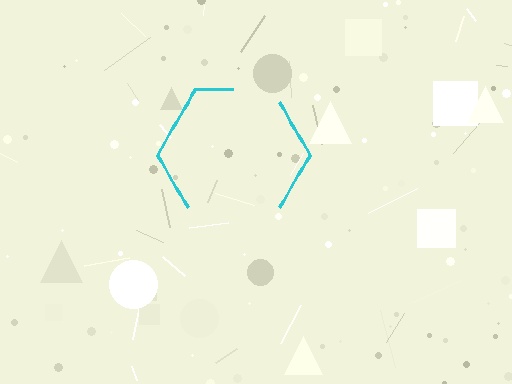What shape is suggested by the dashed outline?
The dashed outline suggests a hexagon.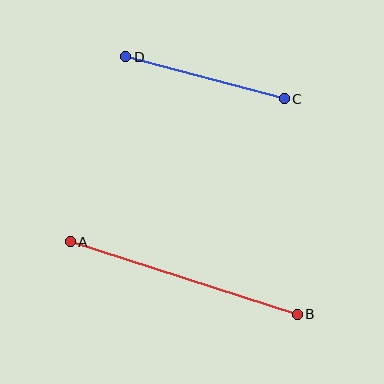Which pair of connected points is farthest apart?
Points A and B are farthest apart.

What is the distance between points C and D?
The distance is approximately 164 pixels.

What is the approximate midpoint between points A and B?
The midpoint is at approximately (184, 278) pixels.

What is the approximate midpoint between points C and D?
The midpoint is at approximately (205, 78) pixels.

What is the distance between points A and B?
The distance is approximately 238 pixels.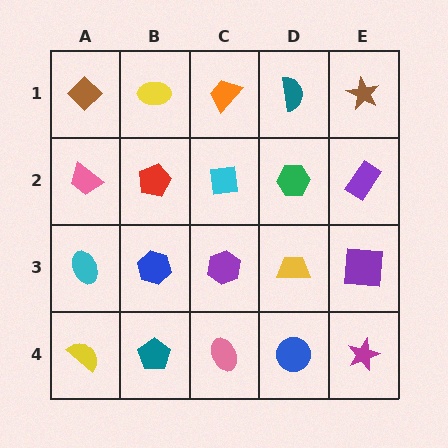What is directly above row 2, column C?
An orange trapezoid.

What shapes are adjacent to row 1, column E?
A purple rectangle (row 2, column E), a teal semicircle (row 1, column D).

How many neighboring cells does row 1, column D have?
3.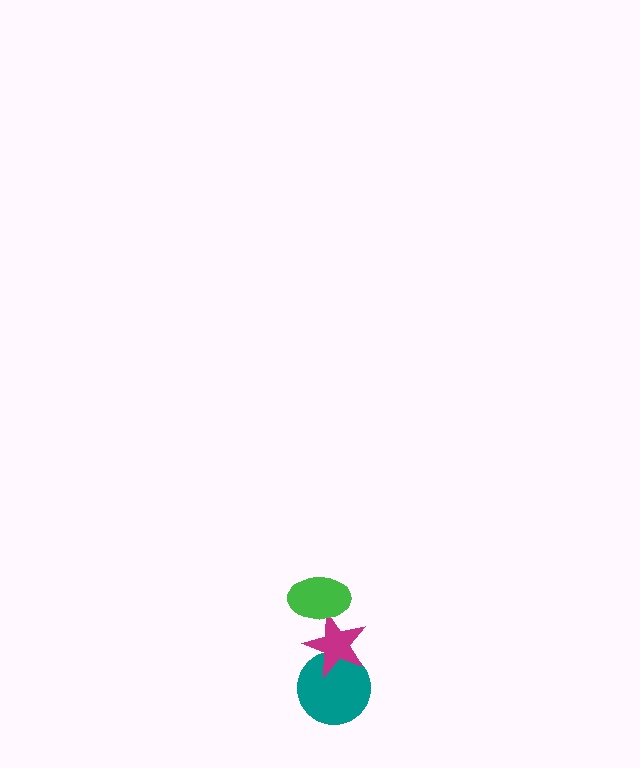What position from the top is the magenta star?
The magenta star is 2nd from the top.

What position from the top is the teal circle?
The teal circle is 3rd from the top.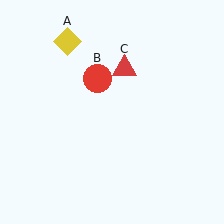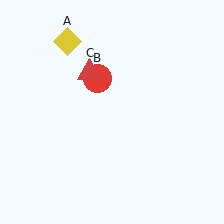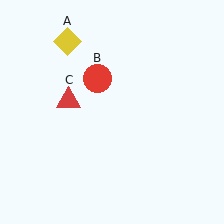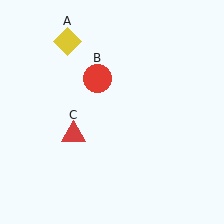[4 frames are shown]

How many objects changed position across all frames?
1 object changed position: red triangle (object C).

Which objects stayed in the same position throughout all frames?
Yellow diamond (object A) and red circle (object B) remained stationary.